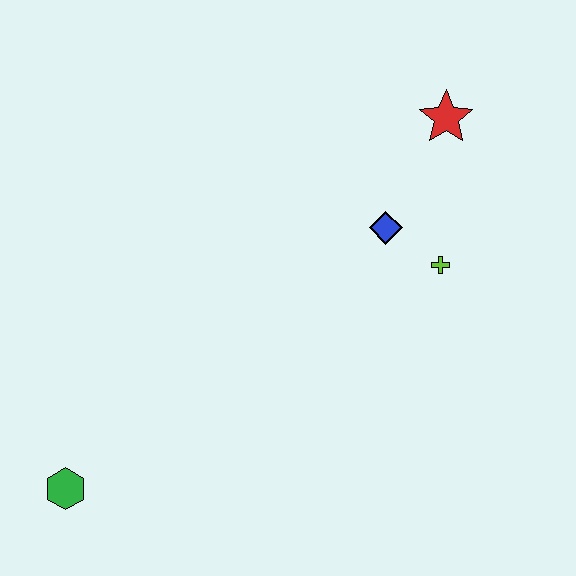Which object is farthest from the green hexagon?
The red star is farthest from the green hexagon.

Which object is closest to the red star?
The blue diamond is closest to the red star.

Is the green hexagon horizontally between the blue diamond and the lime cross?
No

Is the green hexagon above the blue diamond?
No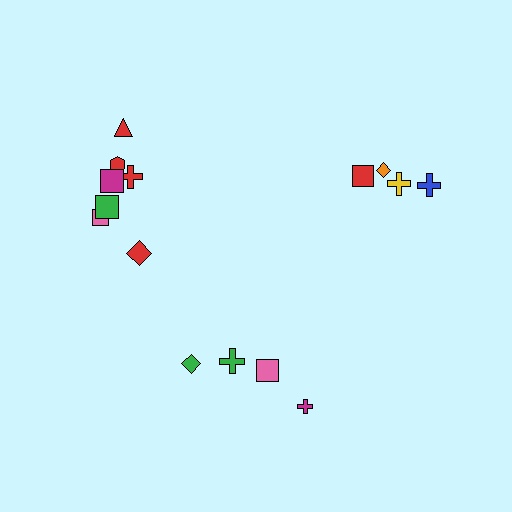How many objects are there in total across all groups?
There are 15 objects.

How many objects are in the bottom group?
There are 4 objects.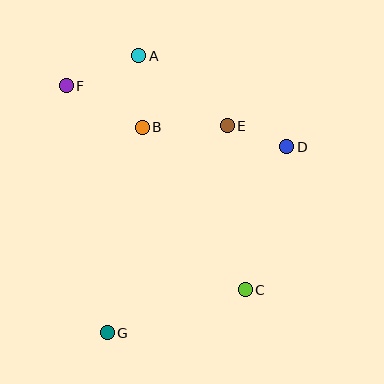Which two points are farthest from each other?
Points A and G are farthest from each other.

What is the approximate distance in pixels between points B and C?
The distance between B and C is approximately 193 pixels.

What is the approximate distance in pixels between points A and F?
The distance between A and F is approximately 78 pixels.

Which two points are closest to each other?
Points D and E are closest to each other.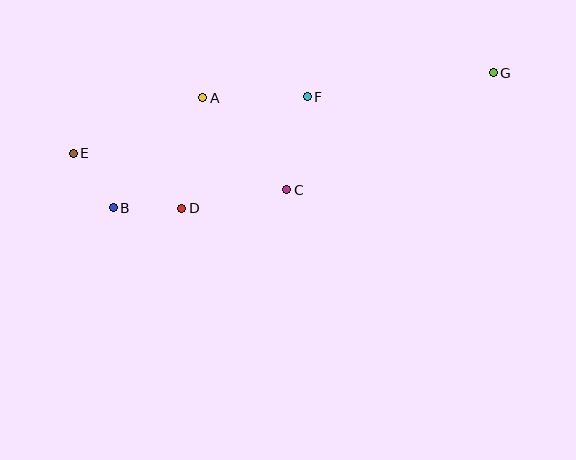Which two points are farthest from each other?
Points E and G are farthest from each other.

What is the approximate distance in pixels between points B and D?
The distance between B and D is approximately 68 pixels.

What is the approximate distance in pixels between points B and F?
The distance between B and F is approximately 223 pixels.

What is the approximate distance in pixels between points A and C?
The distance between A and C is approximately 125 pixels.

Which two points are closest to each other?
Points B and E are closest to each other.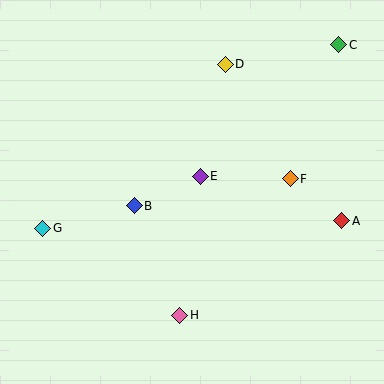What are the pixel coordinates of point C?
Point C is at (339, 45).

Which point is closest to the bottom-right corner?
Point A is closest to the bottom-right corner.